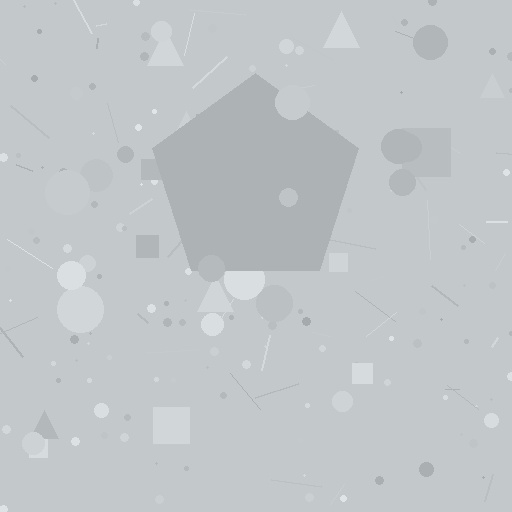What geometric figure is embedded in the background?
A pentagon is embedded in the background.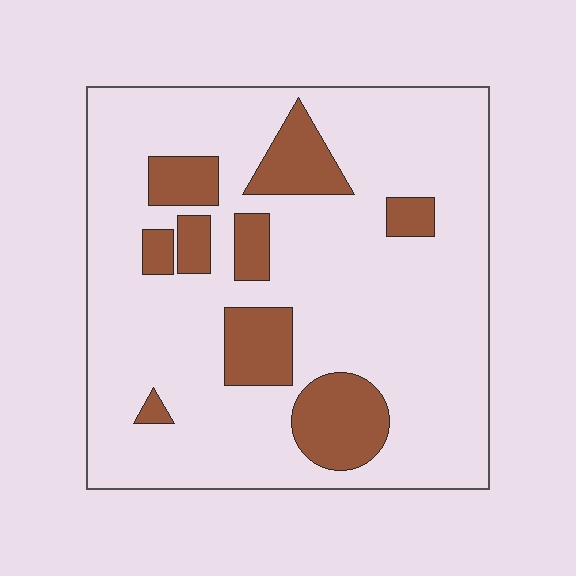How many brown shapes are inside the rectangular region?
9.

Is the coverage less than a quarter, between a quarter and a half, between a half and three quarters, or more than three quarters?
Less than a quarter.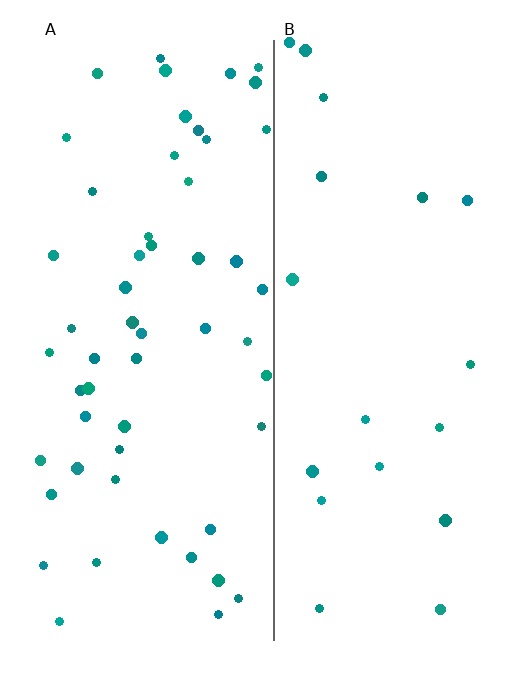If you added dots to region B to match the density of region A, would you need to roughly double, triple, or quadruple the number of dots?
Approximately triple.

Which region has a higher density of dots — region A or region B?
A (the left).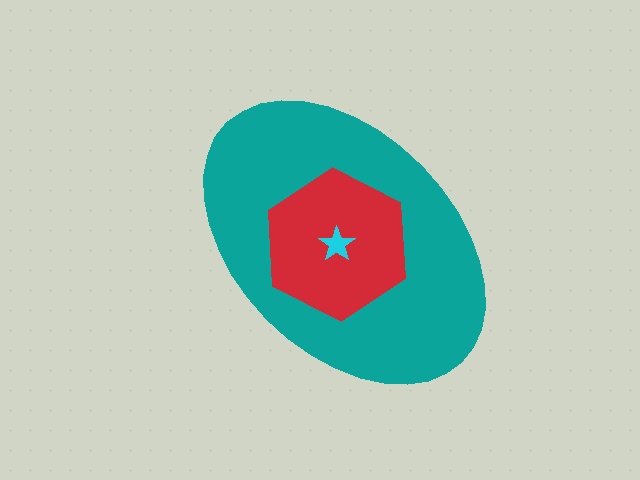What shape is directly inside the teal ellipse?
The red hexagon.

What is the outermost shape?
The teal ellipse.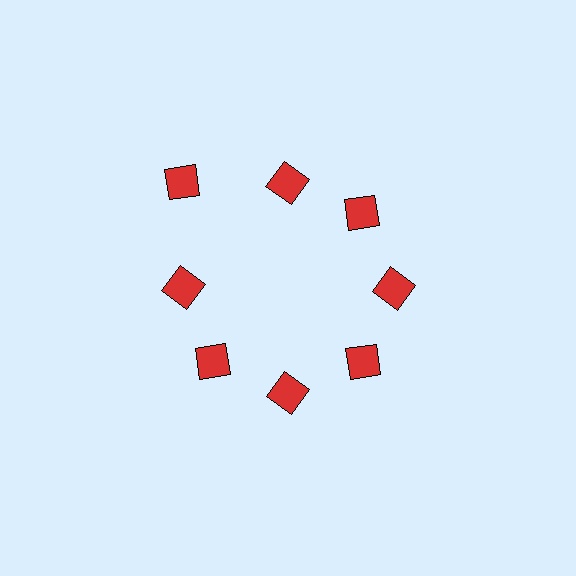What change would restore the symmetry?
The symmetry would be restored by moving it inward, back onto the ring so that all 8 diamonds sit at equal angles and equal distance from the center.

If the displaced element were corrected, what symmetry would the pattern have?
It would have 8-fold rotational symmetry — the pattern would map onto itself every 45 degrees.